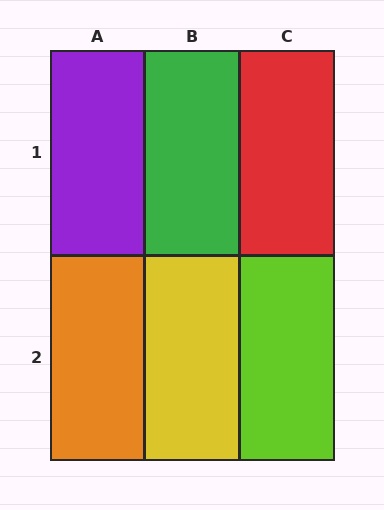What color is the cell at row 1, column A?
Purple.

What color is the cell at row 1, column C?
Red.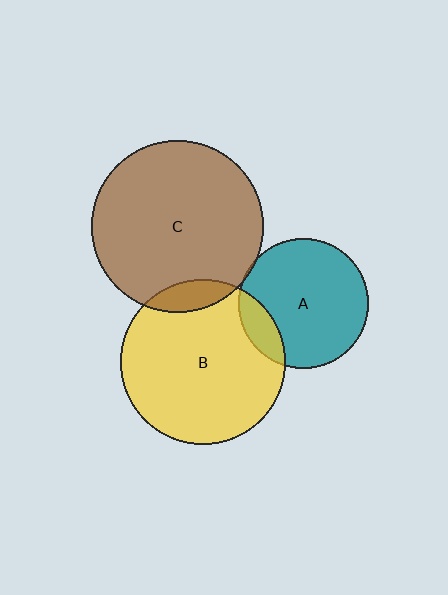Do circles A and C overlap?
Yes.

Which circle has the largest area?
Circle C (brown).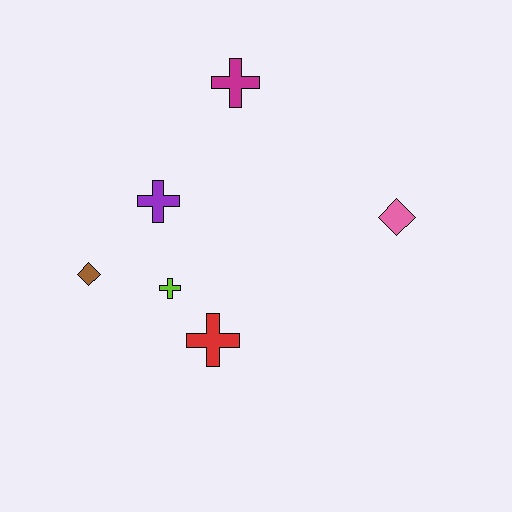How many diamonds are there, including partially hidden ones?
There are 2 diamonds.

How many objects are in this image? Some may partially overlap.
There are 6 objects.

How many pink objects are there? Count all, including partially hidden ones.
There is 1 pink object.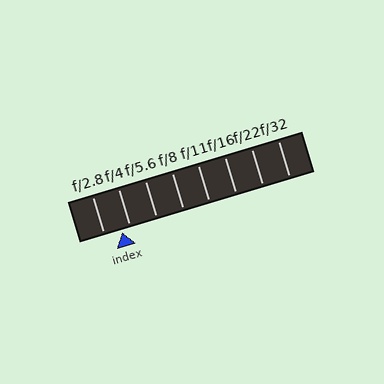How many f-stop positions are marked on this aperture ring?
There are 8 f-stop positions marked.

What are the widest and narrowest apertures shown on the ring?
The widest aperture shown is f/2.8 and the narrowest is f/32.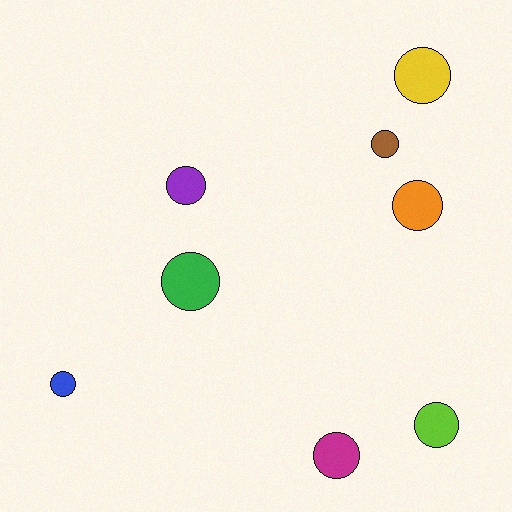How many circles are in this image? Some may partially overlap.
There are 8 circles.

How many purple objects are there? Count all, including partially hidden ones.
There is 1 purple object.